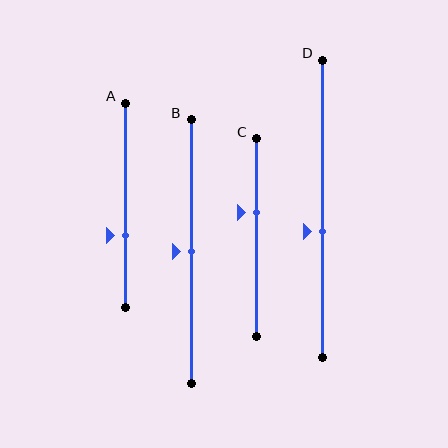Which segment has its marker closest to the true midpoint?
Segment B has its marker closest to the true midpoint.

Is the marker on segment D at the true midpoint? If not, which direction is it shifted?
No, the marker on segment D is shifted downward by about 8% of the segment length.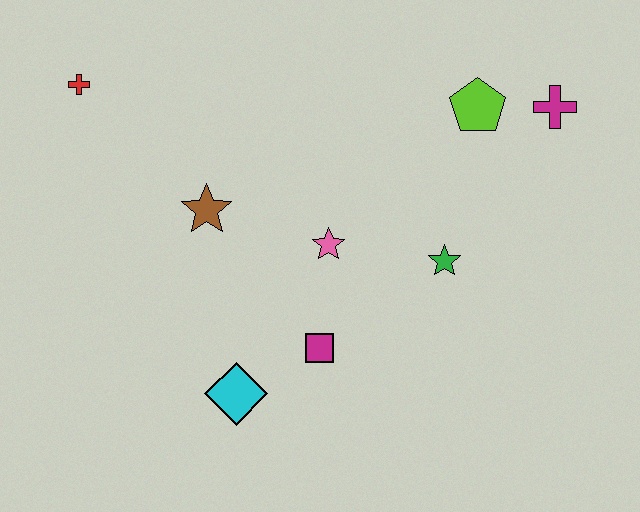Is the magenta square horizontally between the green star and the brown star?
Yes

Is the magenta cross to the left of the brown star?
No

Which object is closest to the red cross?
The brown star is closest to the red cross.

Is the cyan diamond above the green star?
No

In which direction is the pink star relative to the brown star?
The pink star is to the right of the brown star.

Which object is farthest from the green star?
The red cross is farthest from the green star.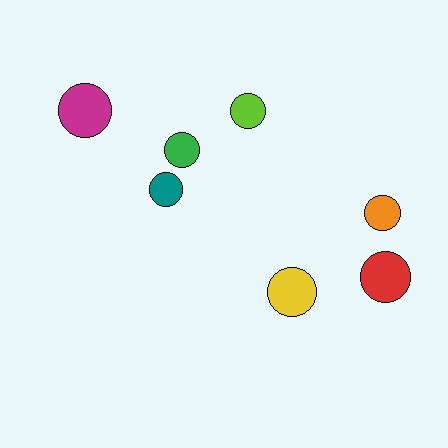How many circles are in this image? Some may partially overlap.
There are 7 circles.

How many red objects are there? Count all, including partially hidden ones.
There is 1 red object.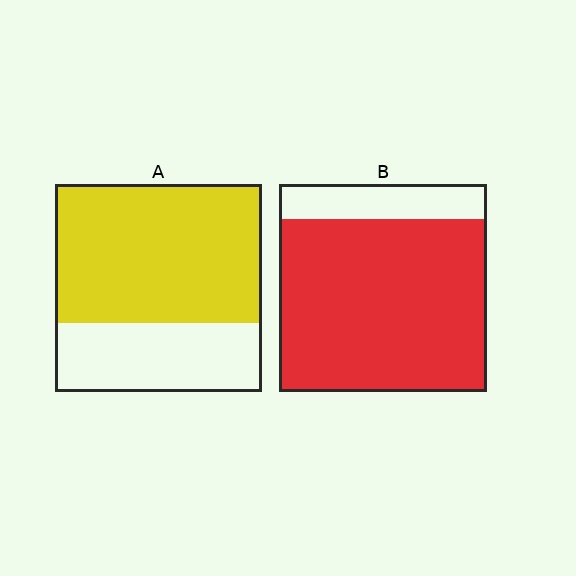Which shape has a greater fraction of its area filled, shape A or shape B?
Shape B.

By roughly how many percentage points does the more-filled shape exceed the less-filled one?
By roughly 15 percentage points (B over A).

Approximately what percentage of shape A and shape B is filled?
A is approximately 65% and B is approximately 85%.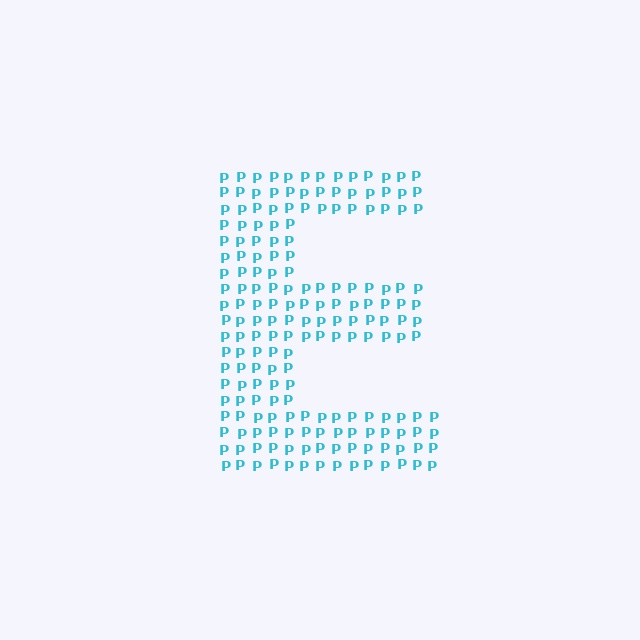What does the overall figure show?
The overall figure shows the letter E.